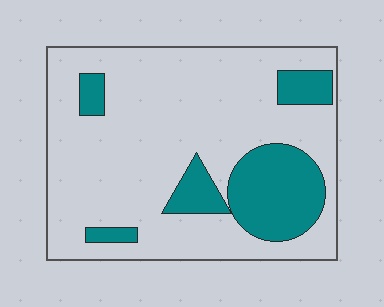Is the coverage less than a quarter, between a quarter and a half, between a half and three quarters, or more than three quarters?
Less than a quarter.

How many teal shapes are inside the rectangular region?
5.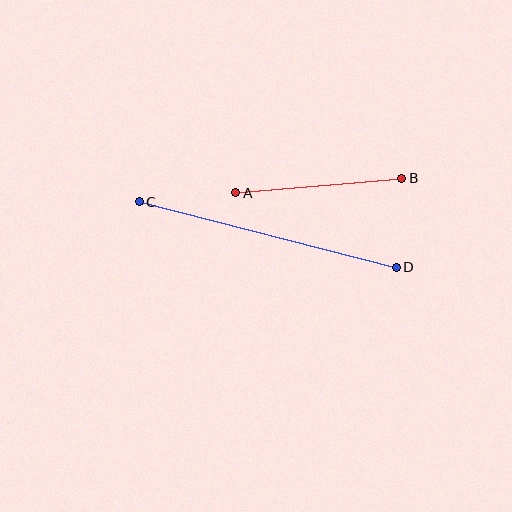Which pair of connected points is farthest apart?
Points C and D are farthest apart.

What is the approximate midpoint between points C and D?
The midpoint is at approximately (268, 234) pixels.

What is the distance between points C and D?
The distance is approximately 265 pixels.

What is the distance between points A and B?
The distance is approximately 167 pixels.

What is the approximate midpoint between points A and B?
The midpoint is at approximately (319, 185) pixels.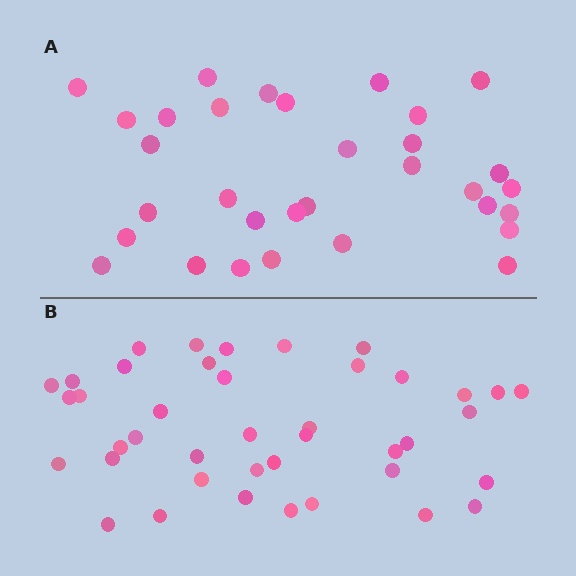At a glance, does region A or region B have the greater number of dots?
Region B (the bottom region) has more dots.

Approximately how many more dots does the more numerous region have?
Region B has roughly 8 or so more dots than region A.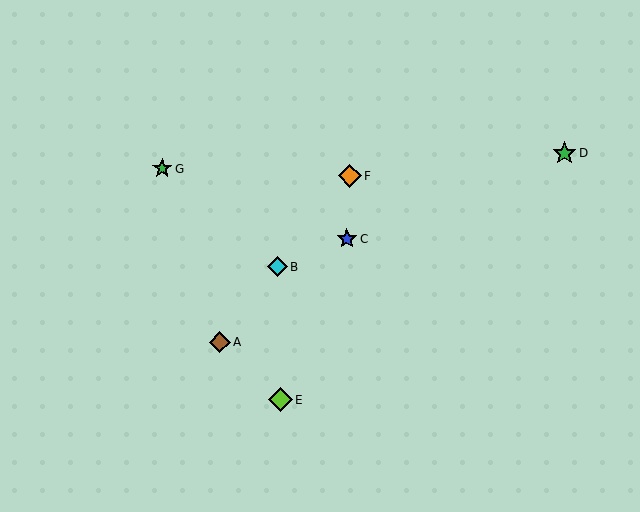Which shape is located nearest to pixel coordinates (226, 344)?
The brown diamond (labeled A) at (220, 342) is nearest to that location.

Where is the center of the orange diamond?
The center of the orange diamond is at (350, 176).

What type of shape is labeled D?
Shape D is a green star.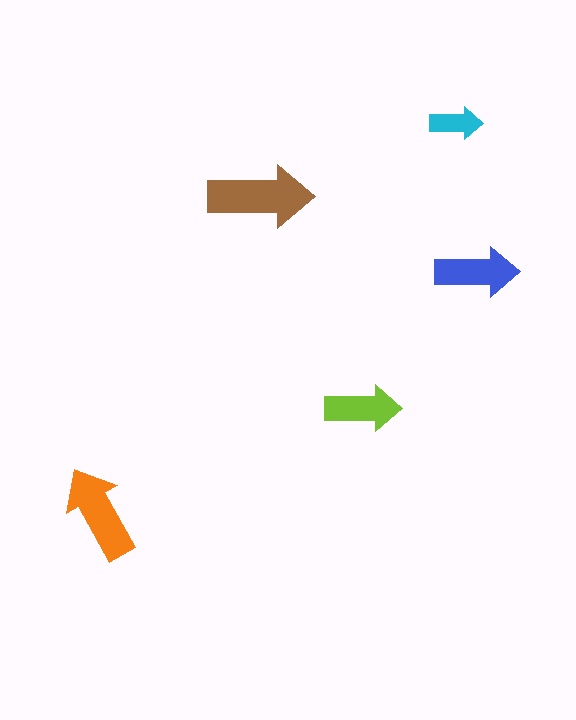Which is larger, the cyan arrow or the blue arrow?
The blue one.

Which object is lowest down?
The orange arrow is bottommost.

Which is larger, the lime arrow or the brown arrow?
The brown one.